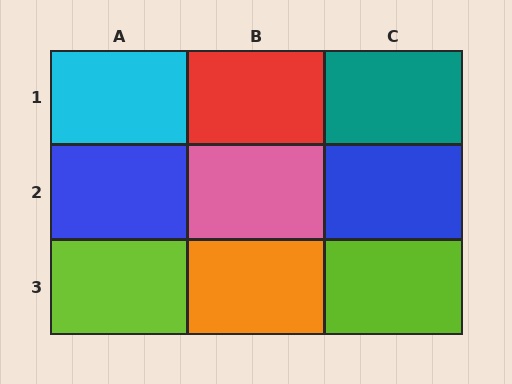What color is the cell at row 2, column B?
Pink.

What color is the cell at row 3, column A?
Lime.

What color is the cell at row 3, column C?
Lime.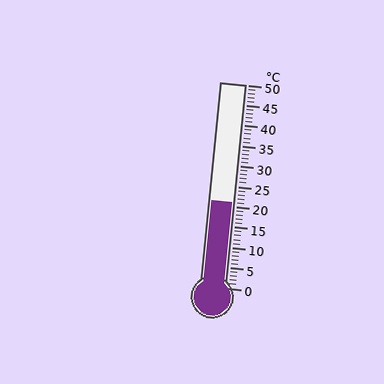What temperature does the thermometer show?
The thermometer shows approximately 21°C.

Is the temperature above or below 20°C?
The temperature is above 20°C.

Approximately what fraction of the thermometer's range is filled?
The thermometer is filled to approximately 40% of its range.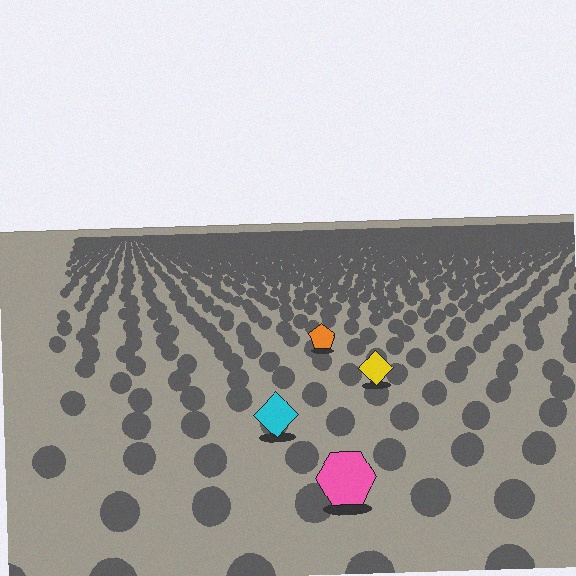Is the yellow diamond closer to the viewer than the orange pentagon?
Yes. The yellow diamond is closer — you can tell from the texture gradient: the ground texture is coarser near it.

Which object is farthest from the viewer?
The orange pentagon is farthest from the viewer. It appears smaller and the ground texture around it is denser.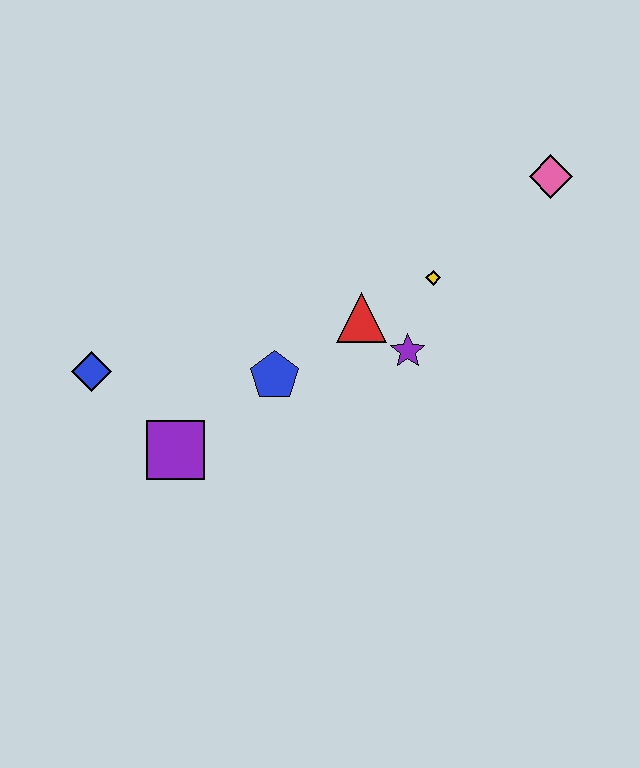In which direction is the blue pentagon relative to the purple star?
The blue pentagon is to the left of the purple star.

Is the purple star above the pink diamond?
No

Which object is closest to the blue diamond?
The purple square is closest to the blue diamond.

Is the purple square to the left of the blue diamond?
No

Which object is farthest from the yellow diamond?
The blue diamond is farthest from the yellow diamond.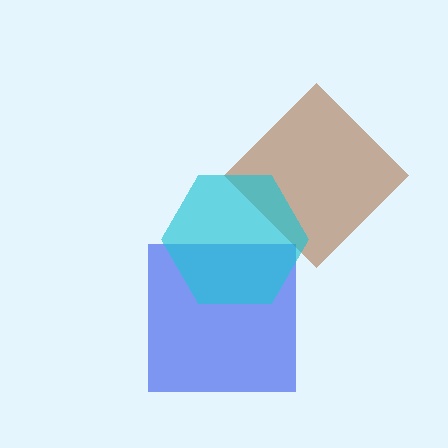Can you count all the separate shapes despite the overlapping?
Yes, there are 3 separate shapes.